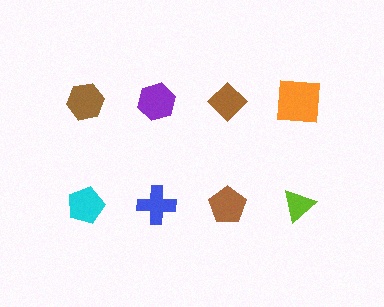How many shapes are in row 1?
4 shapes.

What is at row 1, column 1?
A brown hexagon.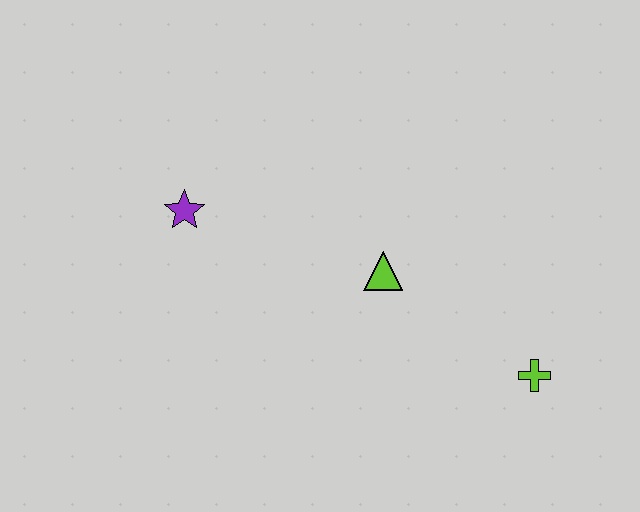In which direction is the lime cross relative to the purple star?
The lime cross is to the right of the purple star.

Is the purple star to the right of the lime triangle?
No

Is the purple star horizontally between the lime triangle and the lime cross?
No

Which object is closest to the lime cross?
The lime triangle is closest to the lime cross.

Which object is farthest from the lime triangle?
The purple star is farthest from the lime triangle.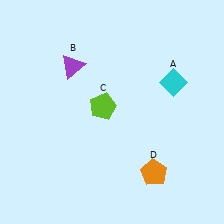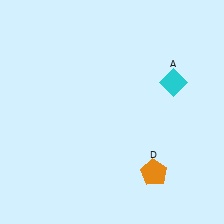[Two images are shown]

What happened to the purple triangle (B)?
The purple triangle (B) was removed in Image 2. It was in the top-left area of Image 1.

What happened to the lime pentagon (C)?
The lime pentagon (C) was removed in Image 2. It was in the top-left area of Image 1.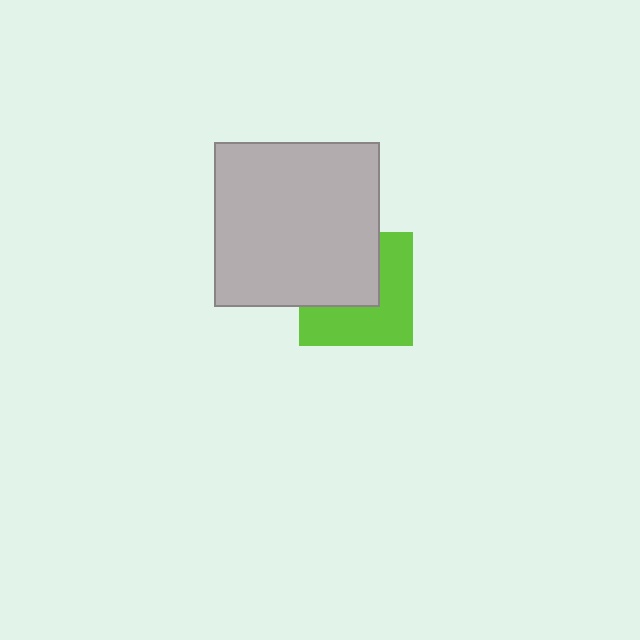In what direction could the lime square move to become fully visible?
The lime square could move toward the lower-right. That would shift it out from behind the light gray square entirely.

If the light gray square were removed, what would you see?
You would see the complete lime square.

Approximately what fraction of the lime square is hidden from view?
Roughly 47% of the lime square is hidden behind the light gray square.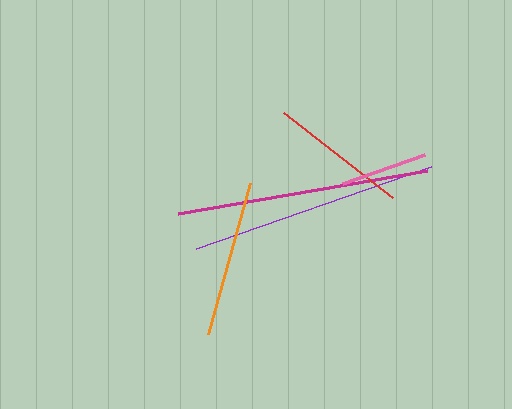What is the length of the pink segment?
The pink segment is approximately 87 pixels long.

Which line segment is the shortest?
The pink line is the shortest at approximately 87 pixels.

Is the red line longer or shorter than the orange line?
The orange line is longer than the red line.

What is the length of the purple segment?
The purple segment is approximately 249 pixels long.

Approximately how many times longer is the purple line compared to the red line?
The purple line is approximately 1.8 times the length of the red line.